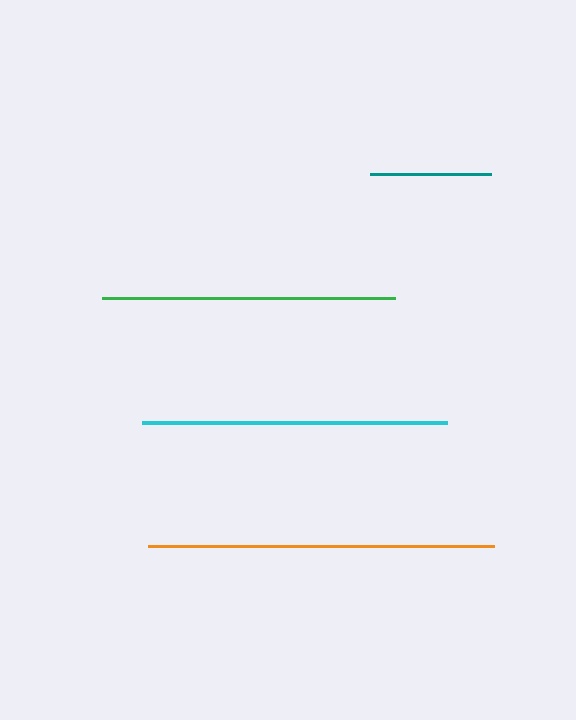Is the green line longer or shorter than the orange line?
The orange line is longer than the green line.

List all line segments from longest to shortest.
From longest to shortest: orange, cyan, green, teal.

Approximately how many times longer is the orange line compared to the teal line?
The orange line is approximately 2.9 times the length of the teal line.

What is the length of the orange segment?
The orange segment is approximately 347 pixels long.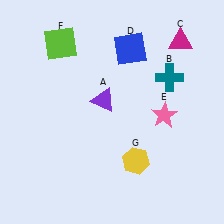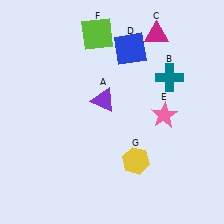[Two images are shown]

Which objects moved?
The objects that moved are: the magenta triangle (C), the lime square (F).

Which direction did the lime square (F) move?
The lime square (F) moved right.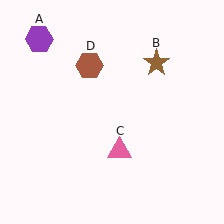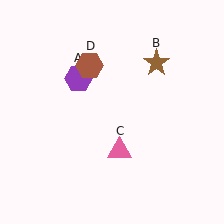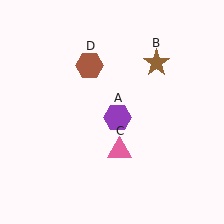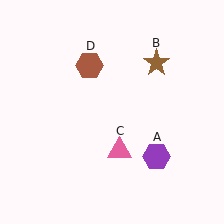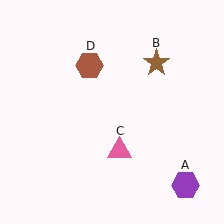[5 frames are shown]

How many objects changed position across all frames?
1 object changed position: purple hexagon (object A).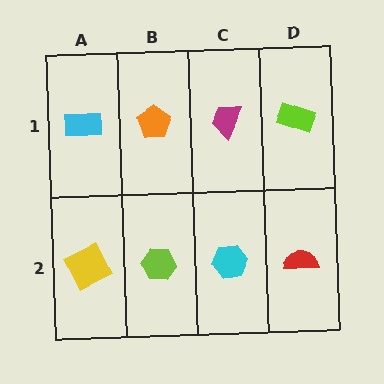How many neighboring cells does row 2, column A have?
2.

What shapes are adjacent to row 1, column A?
A yellow square (row 2, column A), an orange pentagon (row 1, column B).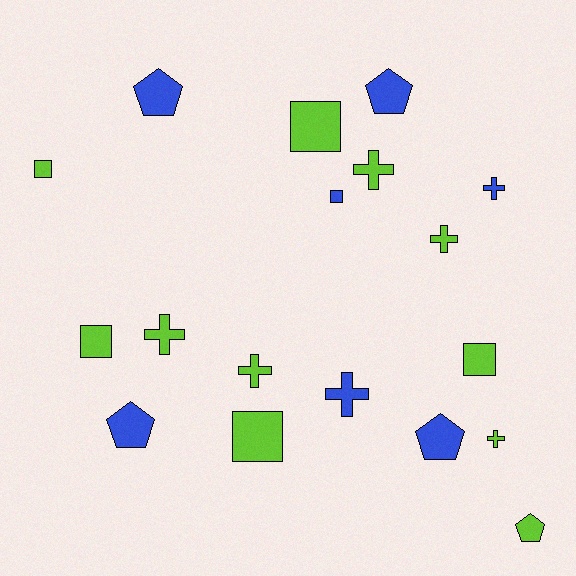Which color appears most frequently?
Lime, with 11 objects.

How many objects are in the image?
There are 18 objects.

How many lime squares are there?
There are 5 lime squares.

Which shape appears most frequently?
Cross, with 7 objects.